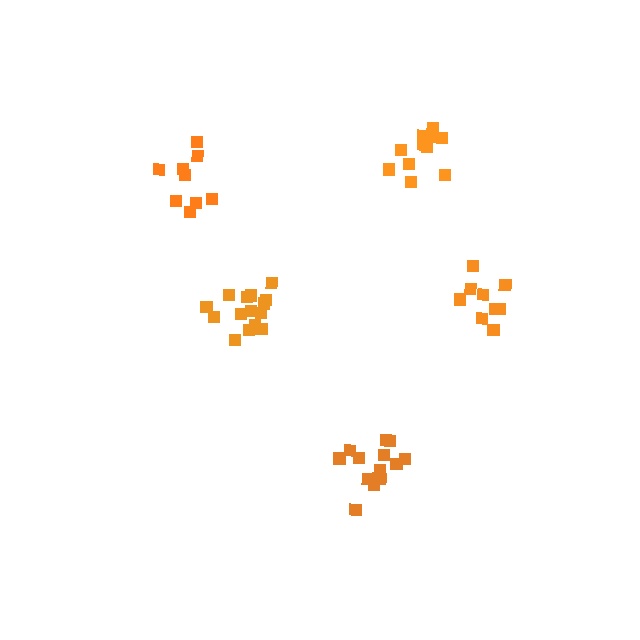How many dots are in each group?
Group 1: 15 dots, Group 2: 14 dots, Group 3: 12 dots, Group 4: 9 dots, Group 5: 10 dots (60 total).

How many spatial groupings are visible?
There are 5 spatial groupings.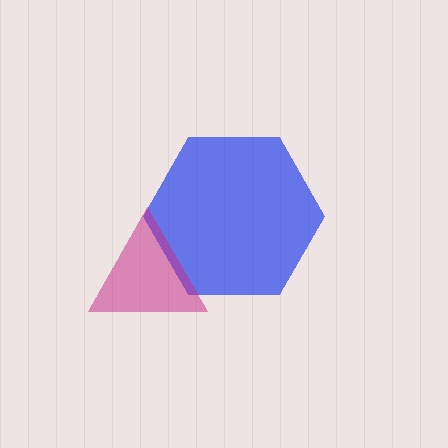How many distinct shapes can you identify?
There are 2 distinct shapes: a blue hexagon, a magenta triangle.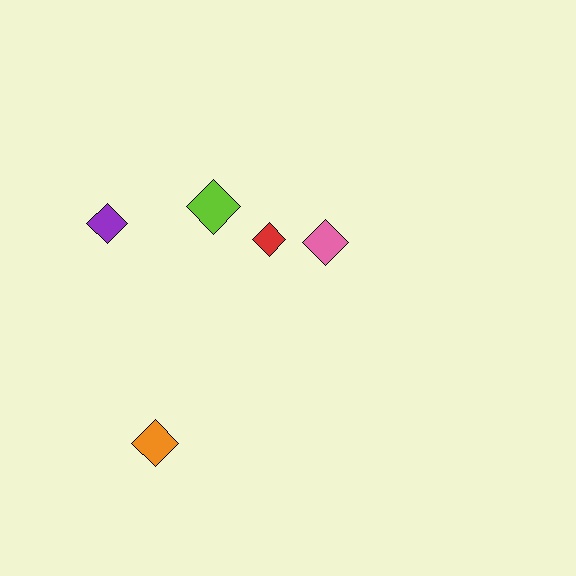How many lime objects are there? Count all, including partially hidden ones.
There is 1 lime object.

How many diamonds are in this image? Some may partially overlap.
There are 5 diamonds.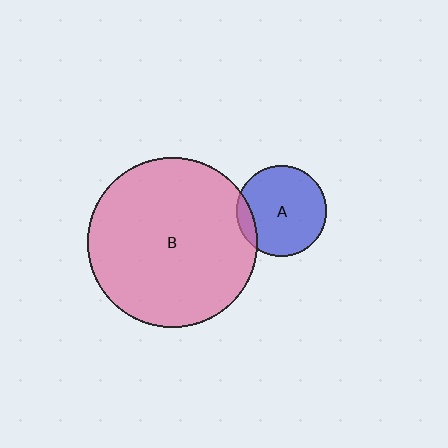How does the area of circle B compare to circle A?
Approximately 3.5 times.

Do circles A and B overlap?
Yes.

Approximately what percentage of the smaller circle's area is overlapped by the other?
Approximately 10%.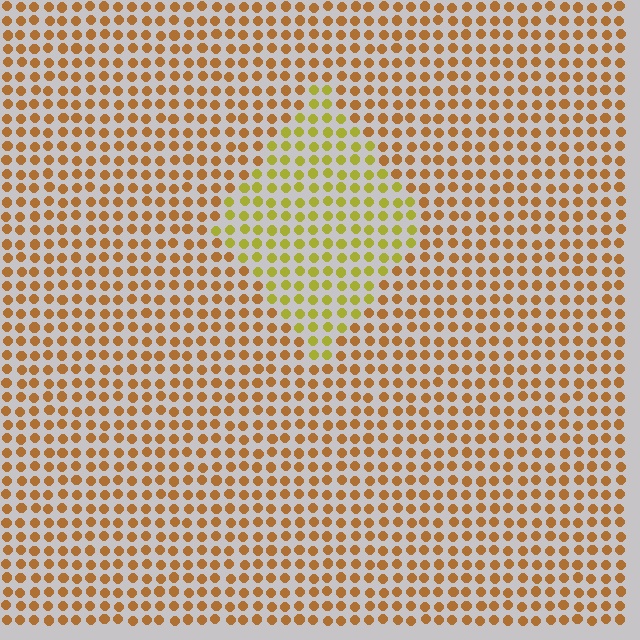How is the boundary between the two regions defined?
The boundary is defined purely by a slight shift in hue (about 35 degrees). Spacing, size, and orientation are identical on both sides.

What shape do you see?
I see a diamond.